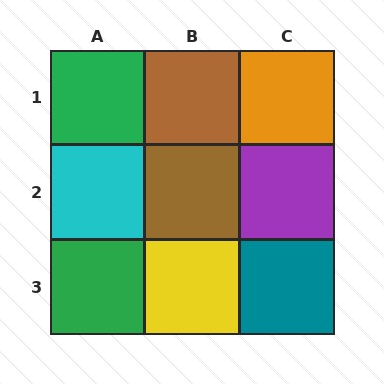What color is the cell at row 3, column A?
Green.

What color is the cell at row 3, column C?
Teal.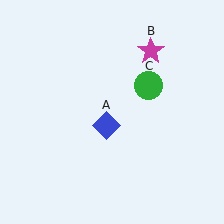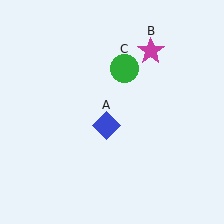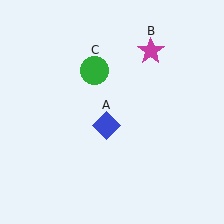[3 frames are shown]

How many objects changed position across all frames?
1 object changed position: green circle (object C).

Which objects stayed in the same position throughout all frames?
Blue diamond (object A) and magenta star (object B) remained stationary.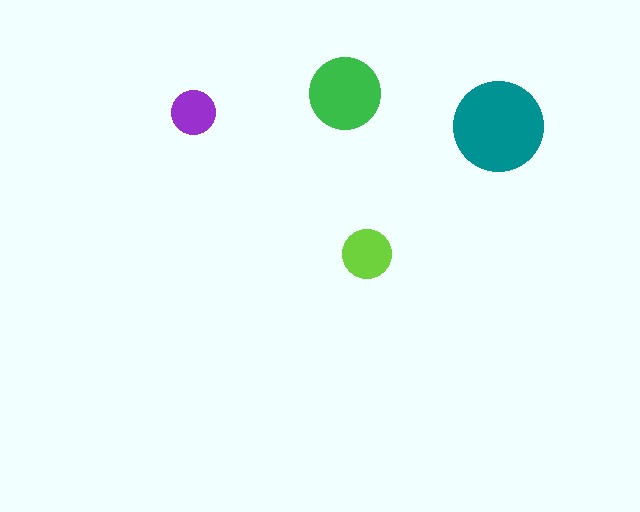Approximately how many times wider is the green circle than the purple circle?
About 1.5 times wider.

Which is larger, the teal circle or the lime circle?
The teal one.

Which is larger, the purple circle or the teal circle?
The teal one.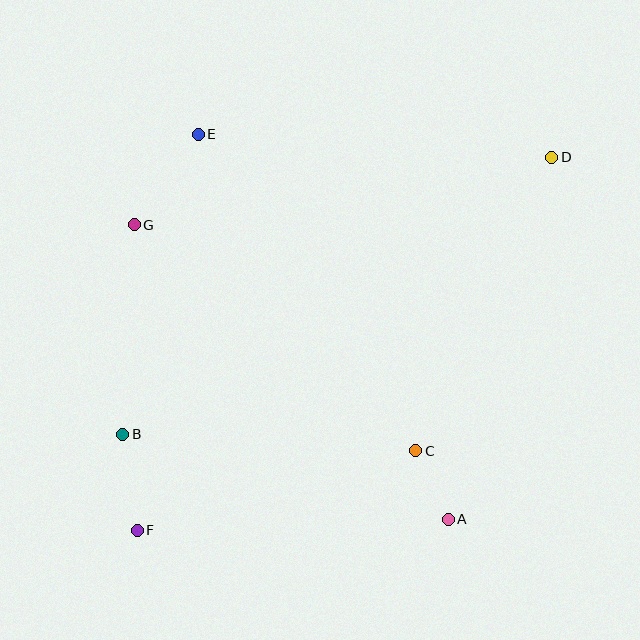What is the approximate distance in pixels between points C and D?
The distance between C and D is approximately 323 pixels.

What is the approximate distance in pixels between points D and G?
The distance between D and G is approximately 423 pixels.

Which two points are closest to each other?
Points A and C are closest to each other.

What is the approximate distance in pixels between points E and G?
The distance between E and G is approximately 111 pixels.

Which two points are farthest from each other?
Points D and F are farthest from each other.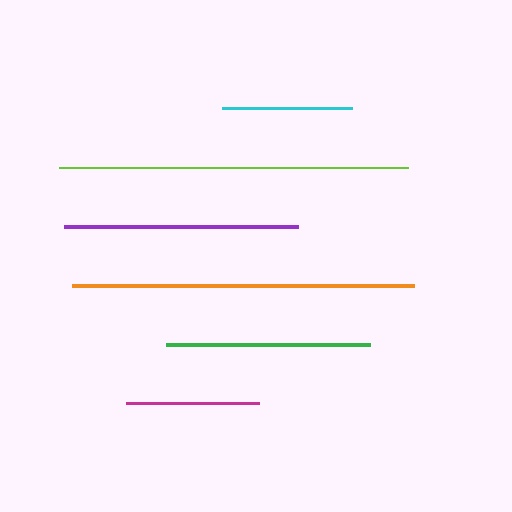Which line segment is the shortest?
The cyan line is the shortest at approximately 130 pixels.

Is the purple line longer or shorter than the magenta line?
The purple line is longer than the magenta line.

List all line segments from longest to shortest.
From longest to shortest: lime, orange, purple, green, magenta, cyan.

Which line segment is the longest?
The lime line is the longest at approximately 350 pixels.